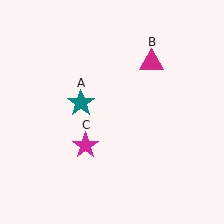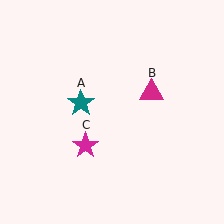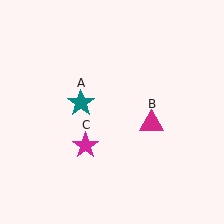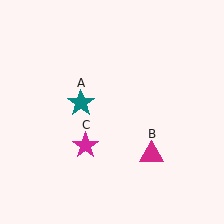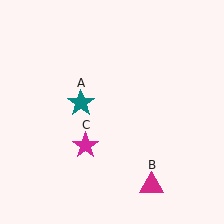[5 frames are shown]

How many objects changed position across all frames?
1 object changed position: magenta triangle (object B).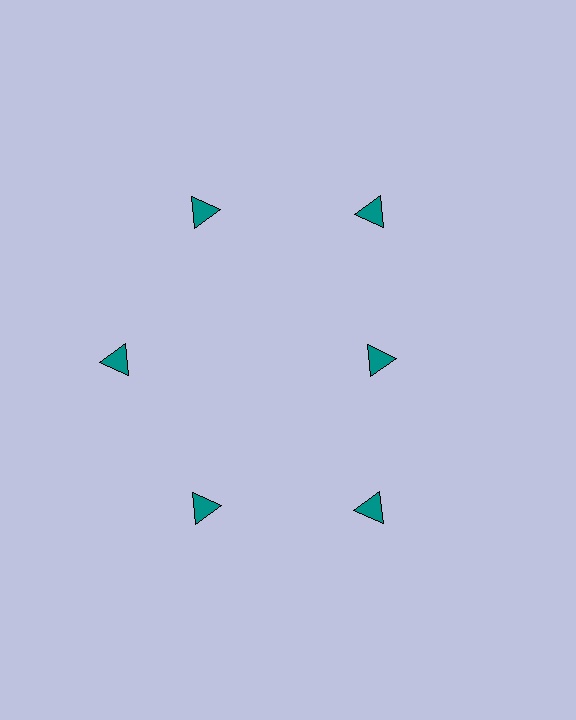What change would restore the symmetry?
The symmetry would be restored by moving it outward, back onto the ring so that all 6 triangles sit at equal angles and equal distance from the center.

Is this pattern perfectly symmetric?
No. The 6 teal triangles are arranged in a ring, but one element near the 3 o'clock position is pulled inward toward the center, breaking the 6-fold rotational symmetry.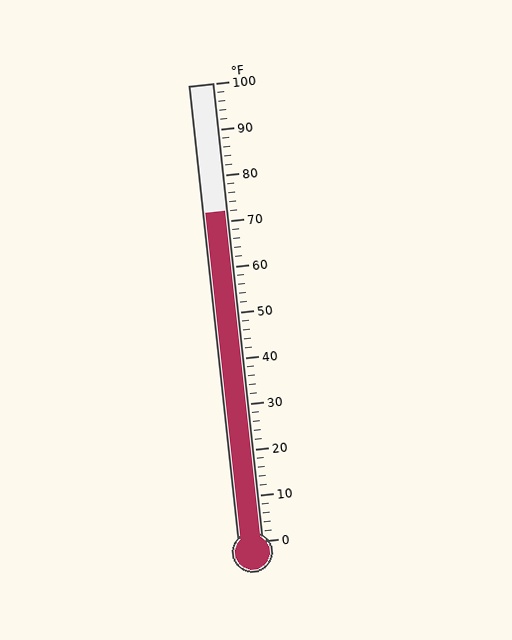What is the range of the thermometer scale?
The thermometer scale ranges from 0°F to 100°F.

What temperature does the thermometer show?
The thermometer shows approximately 72°F.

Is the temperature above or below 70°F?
The temperature is above 70°F.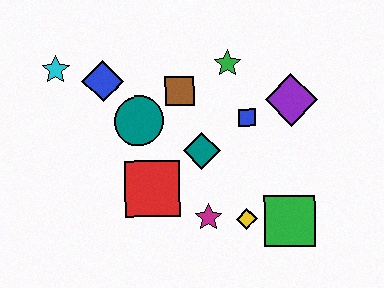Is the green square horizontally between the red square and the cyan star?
No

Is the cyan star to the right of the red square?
No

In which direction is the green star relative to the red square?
The green star is above the red square.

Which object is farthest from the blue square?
The cyan star is farthest from the blue square.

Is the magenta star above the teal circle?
No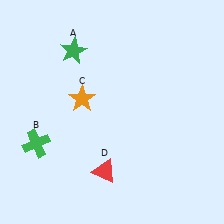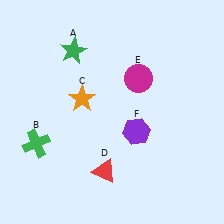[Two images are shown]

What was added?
A magenta circle (E), a purple hexagon (F) were added in Image 2.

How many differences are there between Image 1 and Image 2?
There are 2 differences between the two images.